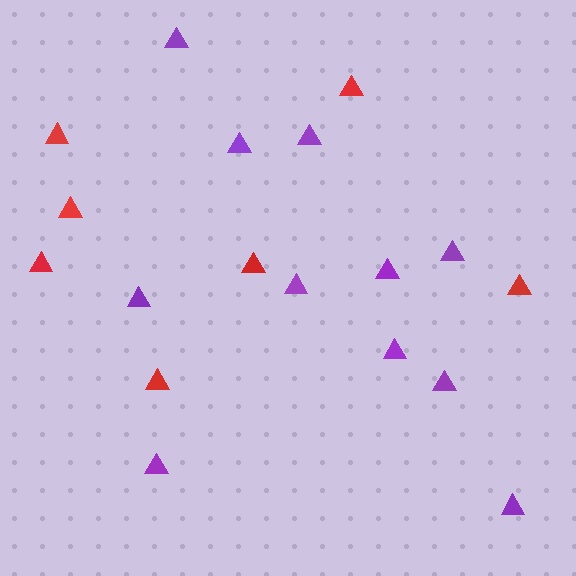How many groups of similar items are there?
There are 2 groups: one group of red triangles (7) and one group of purple triangles (11).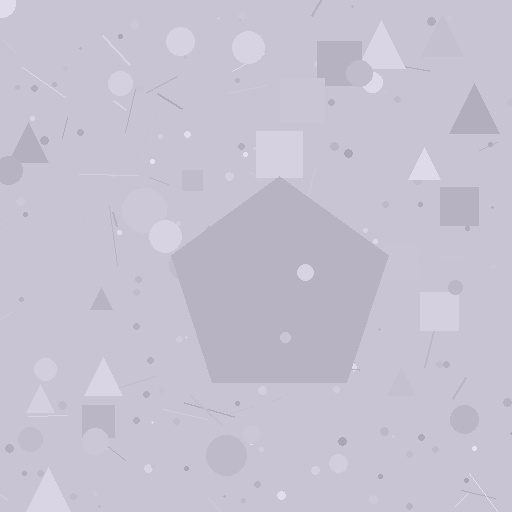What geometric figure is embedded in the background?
A pentagon is embedded in the background.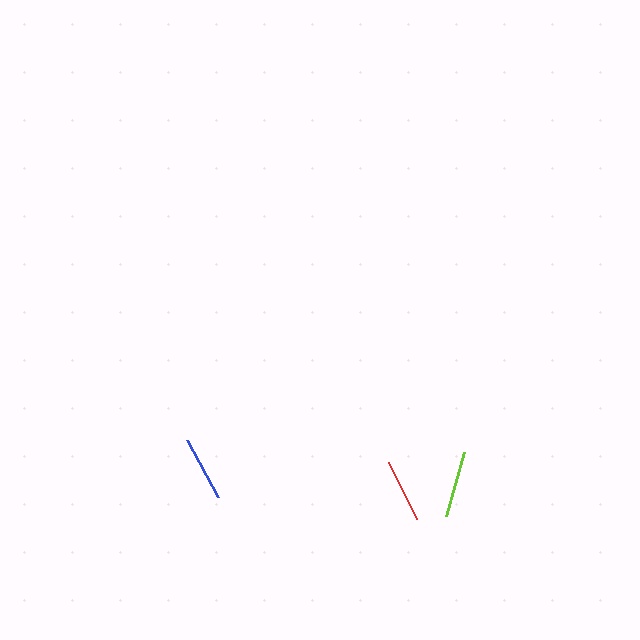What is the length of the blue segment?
The blue segment is approximately 65 pixels long.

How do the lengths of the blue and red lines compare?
The blue and red lines are approximately the same length.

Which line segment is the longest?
The lime line is the longest at approximately 67 pixels.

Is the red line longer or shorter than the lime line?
The lime line is longer than the red line.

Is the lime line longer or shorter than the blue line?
The lime line is longer than the blue line.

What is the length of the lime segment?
The lime segment is approximately 67 pixels long.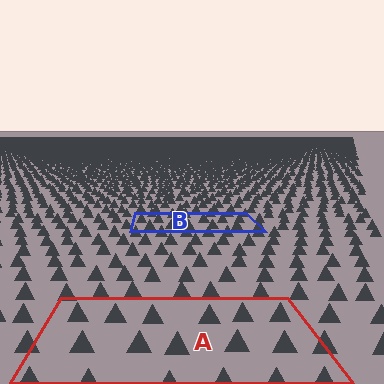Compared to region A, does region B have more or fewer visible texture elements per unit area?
Region B has more texture elements per unit area — they are packed more densely because it is farther away.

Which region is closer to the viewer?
Region A is closer. The texture elements there are larger and more spread out.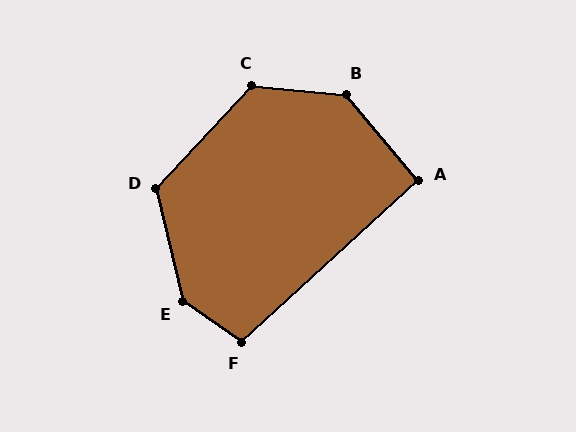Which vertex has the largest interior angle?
E, at approximately 139 degrees.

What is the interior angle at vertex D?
Approximately 123 degrees (obtuse).